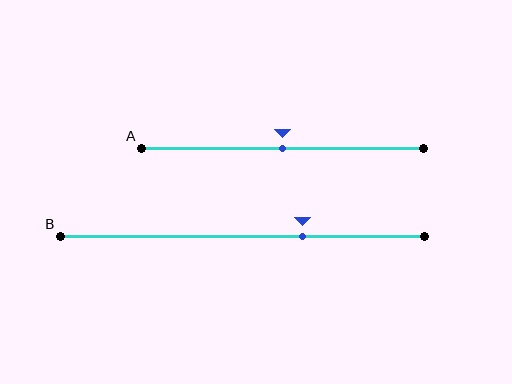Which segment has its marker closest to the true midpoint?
Segment A has its marker closest to the true midpoint.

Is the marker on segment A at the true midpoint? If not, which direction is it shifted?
Yes, the marker on segment A is at the true midpoint.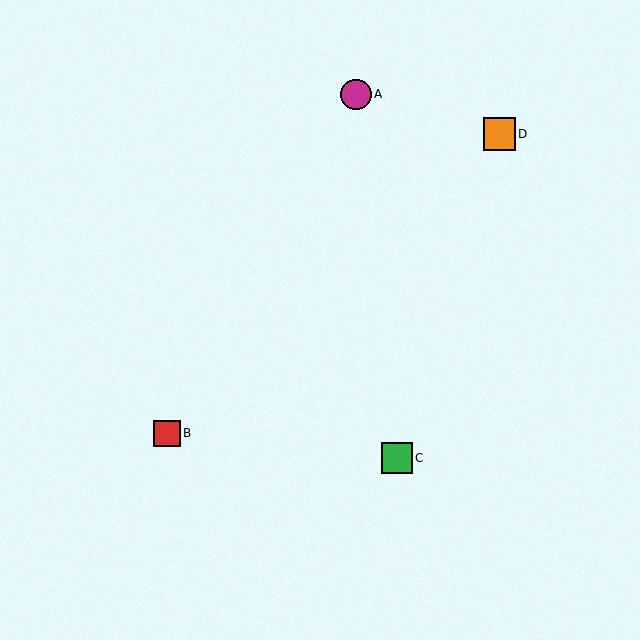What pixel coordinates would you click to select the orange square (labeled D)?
Click at (499, 134) to select the orange square D.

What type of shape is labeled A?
Shape A is a magenta circle.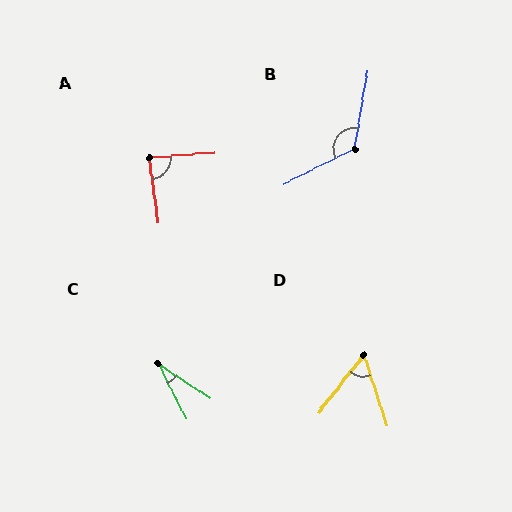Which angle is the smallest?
C, at approximately 30 degrees.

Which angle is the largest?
B, at approximately 126 degrees.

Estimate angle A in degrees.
Approximately 87 degrees.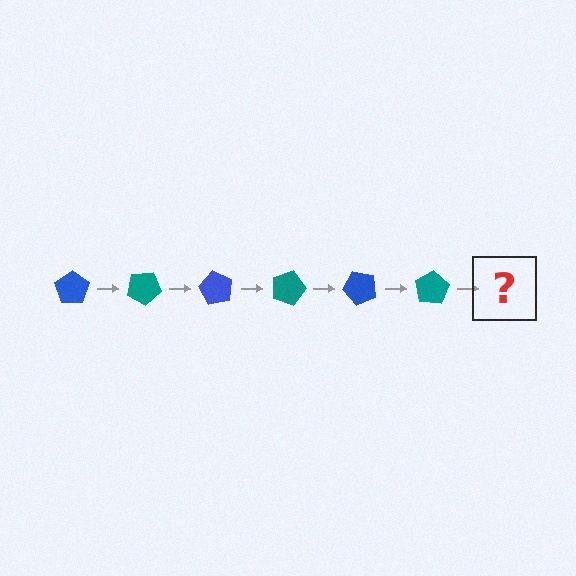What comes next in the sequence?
The next element should be a blue pentagon, rotated 180 degrees from the start.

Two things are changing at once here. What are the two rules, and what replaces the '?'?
The two rules are that it rotates 30 degrees each step and the color cycles through blue and teal. The '?' should be a blue pentagon, rotated 180 degrees from the start.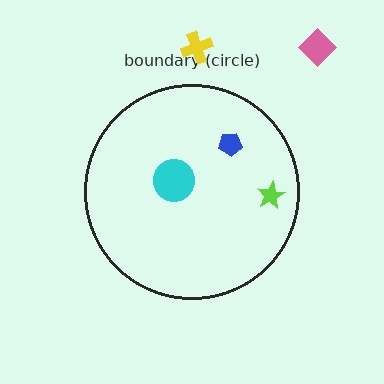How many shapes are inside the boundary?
3 inside, 2 outside.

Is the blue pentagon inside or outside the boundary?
Inside.